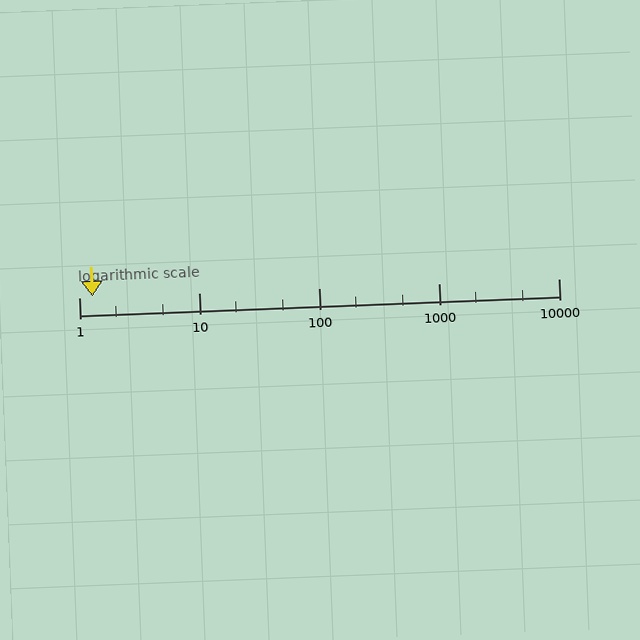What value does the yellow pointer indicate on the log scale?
The pointer indicates approximately 1.3.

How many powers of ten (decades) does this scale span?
The scale spans 4 decades, from 1 to 10000.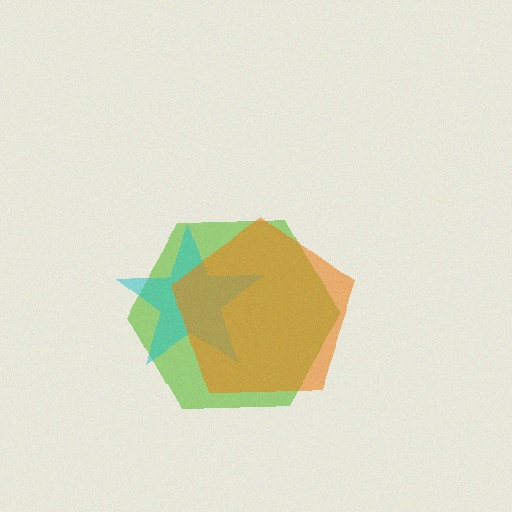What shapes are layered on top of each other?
The layered shapes are: a lime hexagon, a cyan star, an orange pentagon.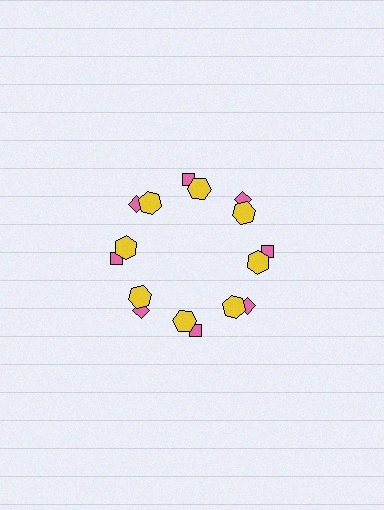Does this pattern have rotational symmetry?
Yes, this pattern has 8-fold rotational symmetry. It looks the same after rotating 45 degrees around the center.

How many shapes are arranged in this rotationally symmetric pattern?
There are 16 shapes, arranged in 8 groups of 2.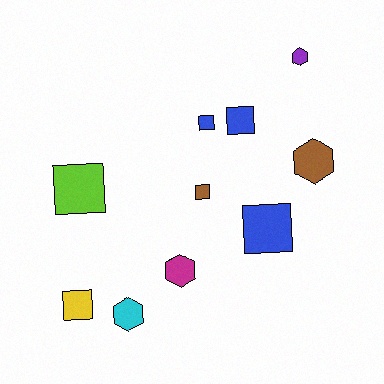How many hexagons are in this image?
There are 4 hexagons.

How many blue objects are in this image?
There are 3 blue objects.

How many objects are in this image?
There are 10 objects.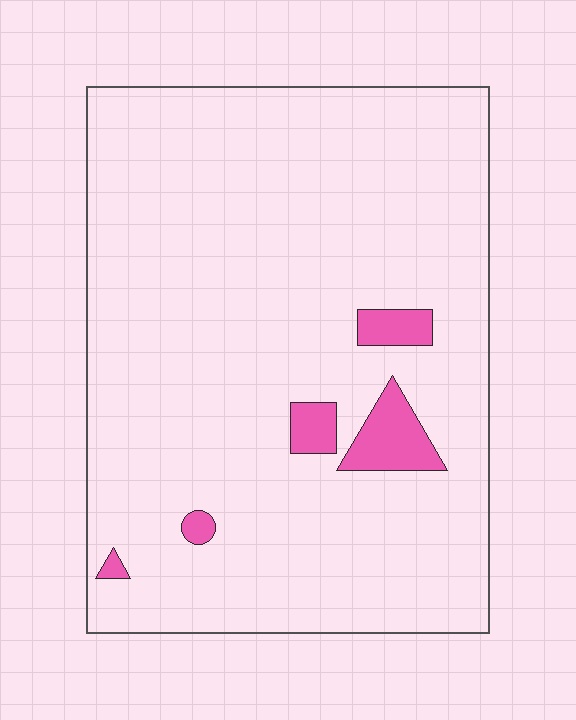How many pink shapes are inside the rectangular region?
5.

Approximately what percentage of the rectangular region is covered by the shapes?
Approximately 5%.